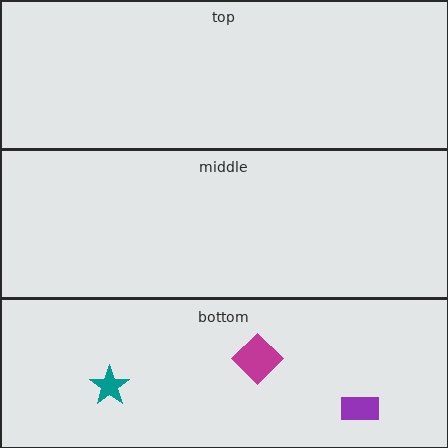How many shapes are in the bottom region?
3.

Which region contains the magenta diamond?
The bottom region.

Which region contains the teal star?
The bottom region.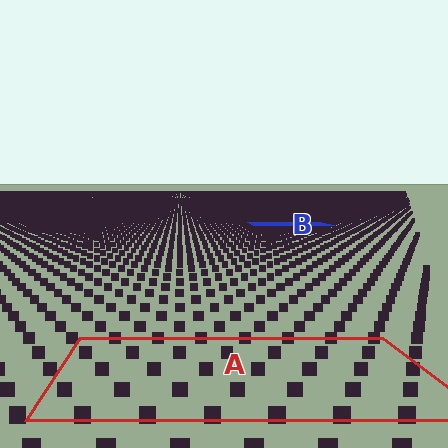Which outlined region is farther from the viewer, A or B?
Region B is farther from the viewer — the texture elements inside it appear smaller and more densely packed.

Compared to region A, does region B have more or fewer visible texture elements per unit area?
Region B has more texture elements per unit area — they are packed more densely because it is farther away.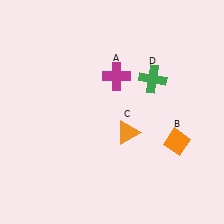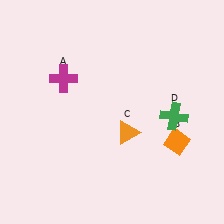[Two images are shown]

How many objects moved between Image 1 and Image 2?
2 objects moved between the two images.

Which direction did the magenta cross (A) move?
The magenta cross (A) moved left.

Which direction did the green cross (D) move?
The green cross (D) moved down.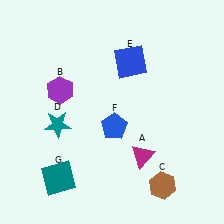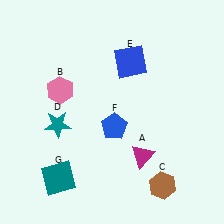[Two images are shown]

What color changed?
The hexagon (B) changed from purple in Image 1 to pink in Image 2.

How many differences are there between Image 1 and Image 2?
There is 1 difference between the two images.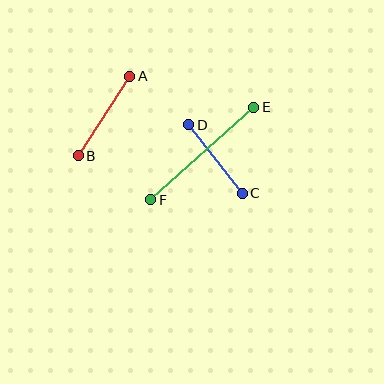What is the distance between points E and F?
The distance is approximately 139 pixels.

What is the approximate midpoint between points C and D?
The midpoint is at approximately (215, 159) pixels.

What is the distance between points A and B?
The distance is approximately 95 pixels.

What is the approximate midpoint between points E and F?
The midpoint is at approximately (202, 154) pixels.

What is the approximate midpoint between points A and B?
The midpoint is at approximately (104, 116) pixels.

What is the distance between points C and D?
The distance is approximately 87 pixels.